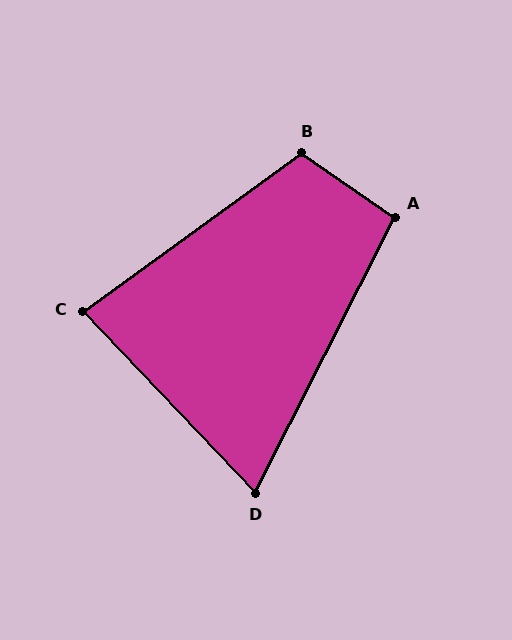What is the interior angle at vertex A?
Approximately 97 degrees (obtuse).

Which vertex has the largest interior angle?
B, at approximately 110 degrees.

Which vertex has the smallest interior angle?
D, at approximately 70 degrees.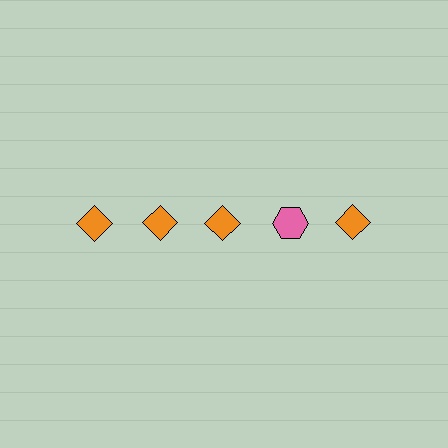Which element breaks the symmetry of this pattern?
The pink hexagon in the top row, second from right column breaks the symmetry. All other shapes are orange diamonds.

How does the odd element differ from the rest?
It differs in both color (pink instead of orange) and shape (hexagon instead of diamond).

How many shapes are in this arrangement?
There are 5 shapes arranged in a grid pattern.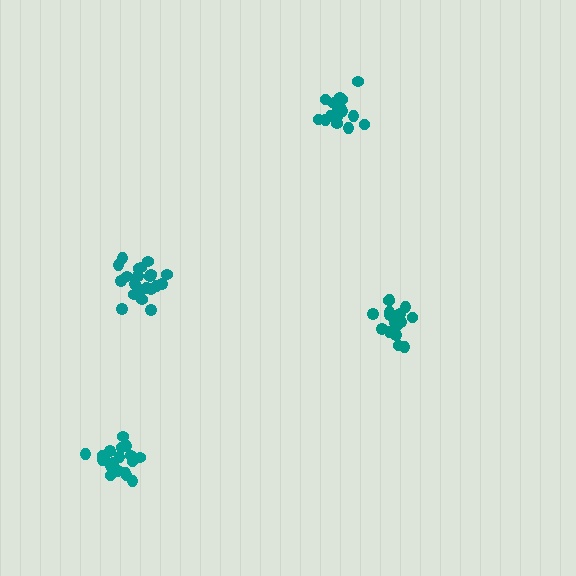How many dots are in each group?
Group 1: 17 dots, Group 2: 21 dots, Group 3: 20 dots, Group 4: 20 dots (78 total).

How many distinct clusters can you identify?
There are 4 distinct clusters.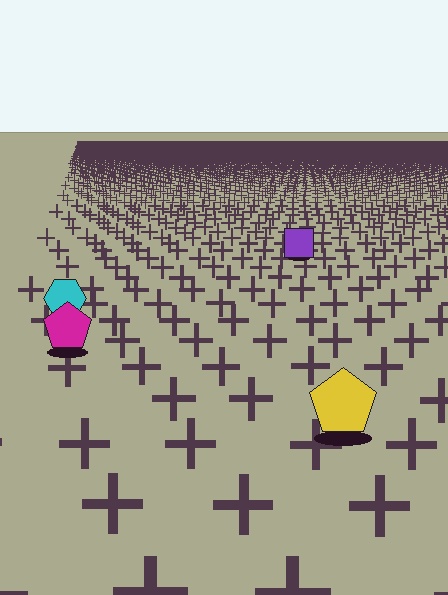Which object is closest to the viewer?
The yellow pentagon is closest. The texture marks near it are larger and more spread out.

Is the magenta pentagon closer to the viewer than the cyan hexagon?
Yes. The magenta pentagon is closer — you can tell from the texture gradient: the ground texture is coarser near it.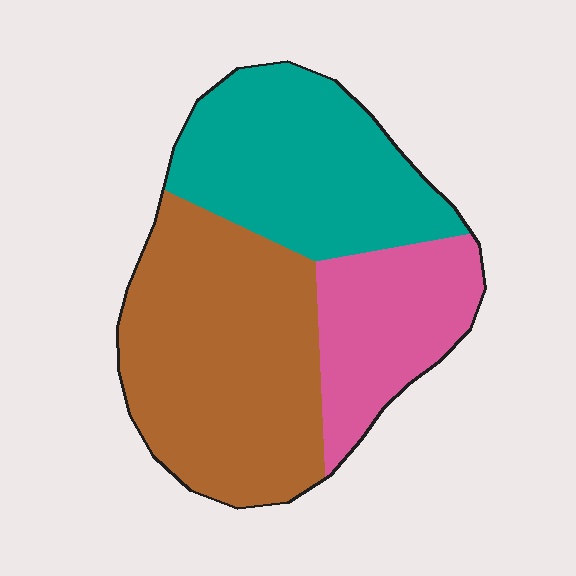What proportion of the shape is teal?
Teal takes up about one third (1/3) of the shape.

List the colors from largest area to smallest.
From largest to smallest: brown, teal, pink.